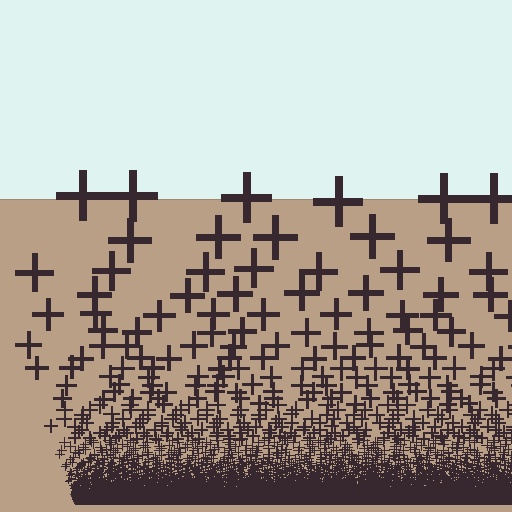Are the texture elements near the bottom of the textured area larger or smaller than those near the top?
Smaller. The gradient is inverted — elements near the bottom are smaller and denser.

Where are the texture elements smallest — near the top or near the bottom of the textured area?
Near the bottom.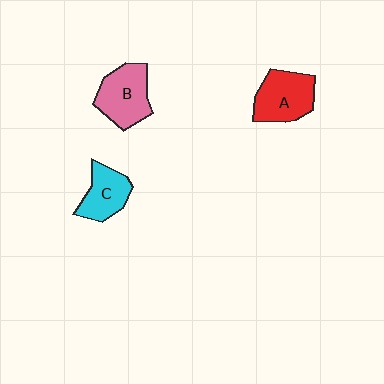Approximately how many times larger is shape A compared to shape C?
Approximately 1.3 times.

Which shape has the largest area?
Shape B (pink).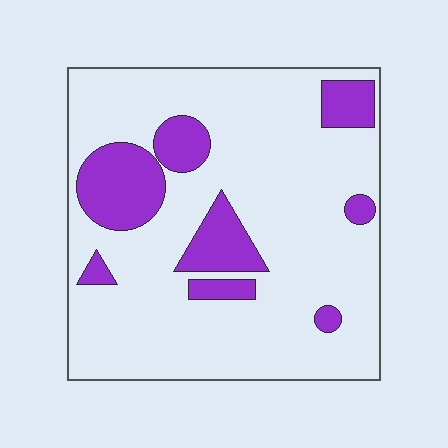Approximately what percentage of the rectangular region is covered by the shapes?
Approximately 20%.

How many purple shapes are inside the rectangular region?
8.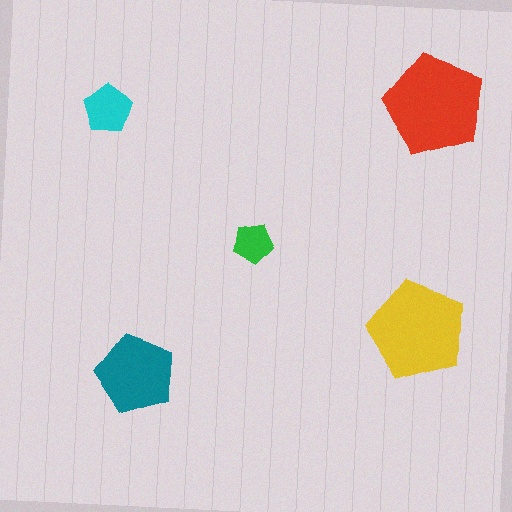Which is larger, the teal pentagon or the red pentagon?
The red one.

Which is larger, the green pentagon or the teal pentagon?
The teal one.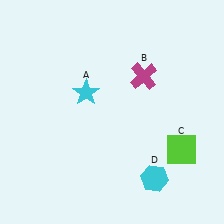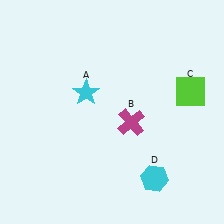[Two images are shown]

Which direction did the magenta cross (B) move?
The magenta cross (B) moved down.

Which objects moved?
The objects that moved are: the magenta cross (B), the lime square (C).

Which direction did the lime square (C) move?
The lime square (C) moved up.